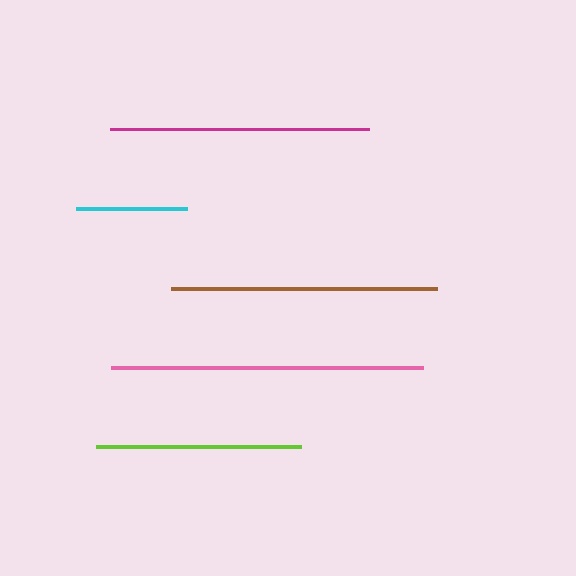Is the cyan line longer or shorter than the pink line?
The pink line is longer than the cyan line.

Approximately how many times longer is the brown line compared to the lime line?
The brown line is approximately 1.3 times the length of the lime line.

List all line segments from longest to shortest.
From longest to shortest: pink, brown, magenta, lime, cyan.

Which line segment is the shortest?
The cyan line is the shortest at approximately 111 pixels.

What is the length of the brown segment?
The brown segment is approximately 267 pixels long.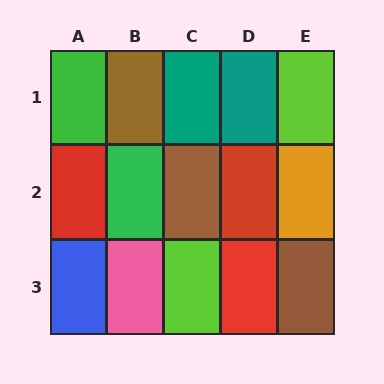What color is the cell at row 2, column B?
Green.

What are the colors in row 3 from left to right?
Blue, pink, lime, red, brown.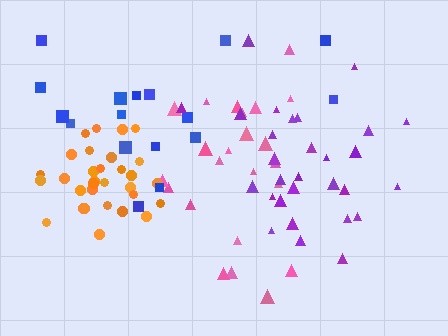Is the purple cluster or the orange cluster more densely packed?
Orange.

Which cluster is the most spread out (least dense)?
Blue.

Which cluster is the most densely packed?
Orange.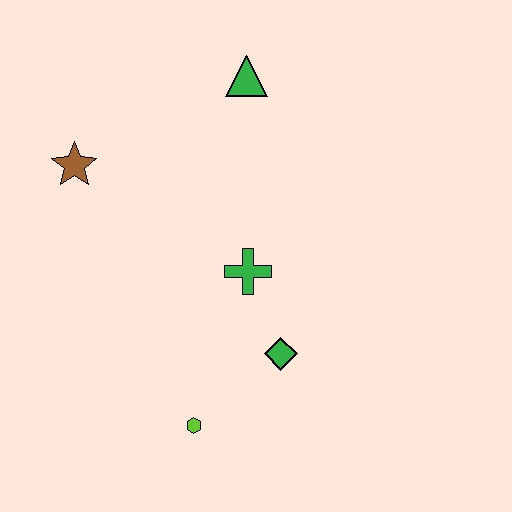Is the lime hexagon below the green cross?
Yes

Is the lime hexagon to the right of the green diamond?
No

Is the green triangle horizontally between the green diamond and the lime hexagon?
Yes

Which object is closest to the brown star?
The green triangle is closest to the brown star.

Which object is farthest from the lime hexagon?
The green triangle is farthest from the lime hexagon.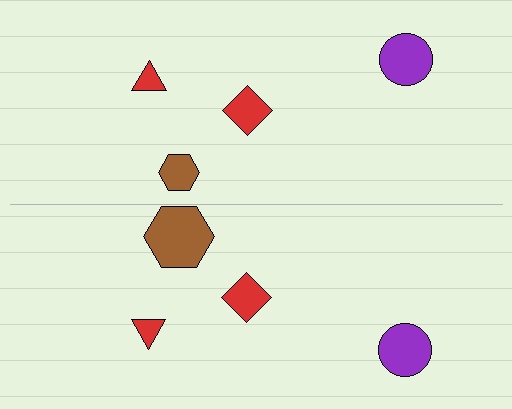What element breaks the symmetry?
The brown hexagon on the bottom side has a different size than its mirror counterpart.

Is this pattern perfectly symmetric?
No, the pattern is not perfectly symmetric. The brown hexagon on the bottom side has a different size than its mirror counterpart.